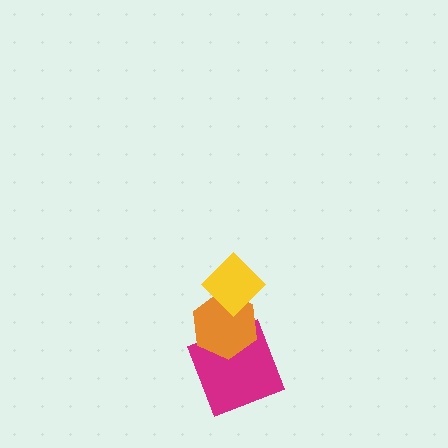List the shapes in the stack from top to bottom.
From top to bottom: the yellow diamond, the orange hexagon, the magenta square.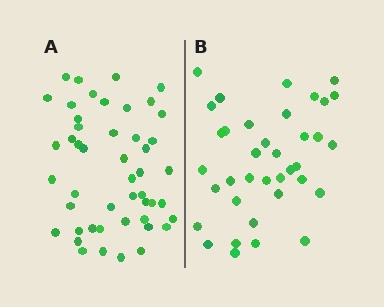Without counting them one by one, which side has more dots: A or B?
Region A (the left region) has more dots.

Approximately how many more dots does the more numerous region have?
Region A has roughly 12 or so more dots than region B.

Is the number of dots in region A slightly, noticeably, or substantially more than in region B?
Region A has noticeably more, but not dramatically so. The ratio is roughly 1.3 to 1.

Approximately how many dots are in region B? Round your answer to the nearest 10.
About 40 dots. (The exact count is 37, which rounds to 40.)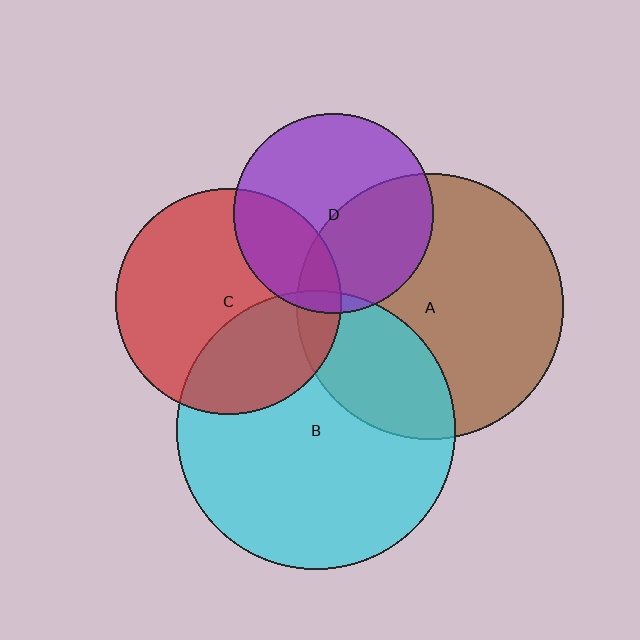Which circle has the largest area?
Circle B (cyan).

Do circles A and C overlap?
Yes.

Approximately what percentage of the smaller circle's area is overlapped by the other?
Approximately 10%.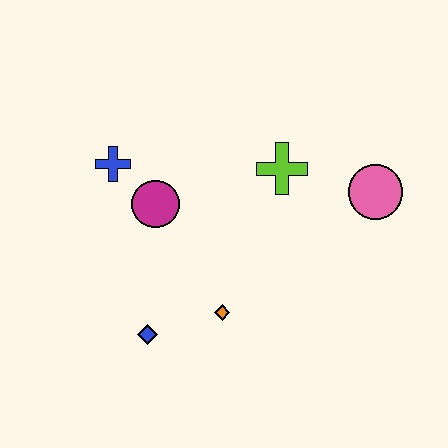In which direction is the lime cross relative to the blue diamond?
The lime cross is above the blue diamond.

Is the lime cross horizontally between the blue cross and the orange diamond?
No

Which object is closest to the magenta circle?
The blue cross is closest to the magenta circle.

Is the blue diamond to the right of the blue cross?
Yes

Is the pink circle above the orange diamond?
Yes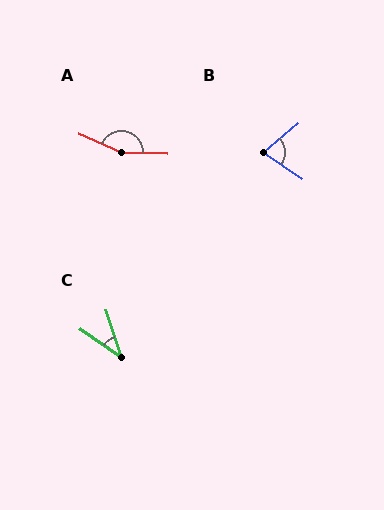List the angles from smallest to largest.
C (37°), B (74°), A (158°).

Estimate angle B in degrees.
Approximately 74 degrees.